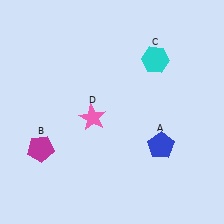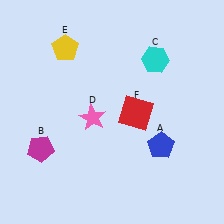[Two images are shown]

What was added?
A yellow pentagon (E), a red square (F) were added in Image 2.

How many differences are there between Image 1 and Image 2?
There are 2 differences between the two images.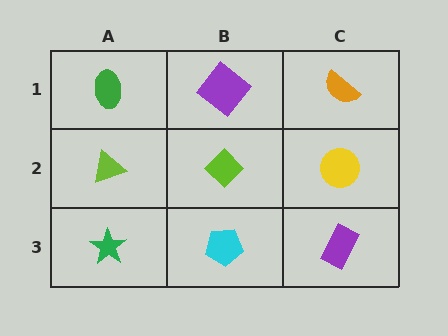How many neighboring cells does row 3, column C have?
2.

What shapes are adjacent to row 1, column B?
A lime diamond (row 2, column B), a green ellipse (row 1, column A), an orange semicircle (row 1, column C).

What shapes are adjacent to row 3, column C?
A yellow circle (row 2, column C), a cyan pentagon (row 3, column B).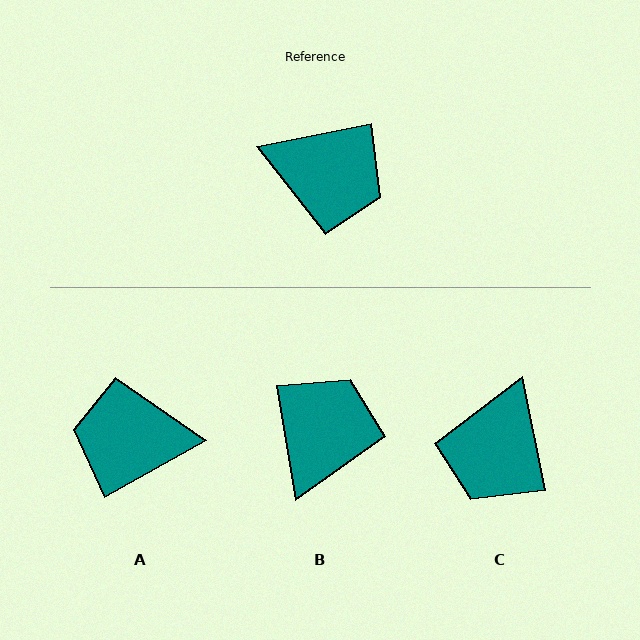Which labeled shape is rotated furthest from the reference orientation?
A, about 163 degrees away.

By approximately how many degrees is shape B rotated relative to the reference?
Approximately 88 degrees counter-clockwise.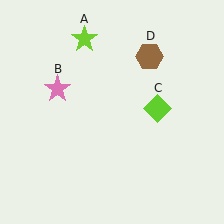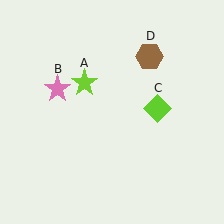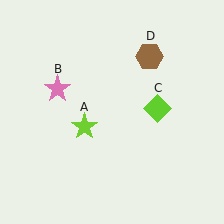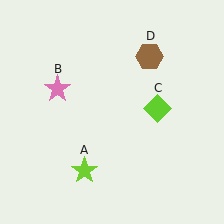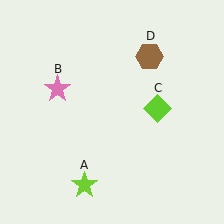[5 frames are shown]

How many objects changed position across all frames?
1 object changed position: lime star (object A).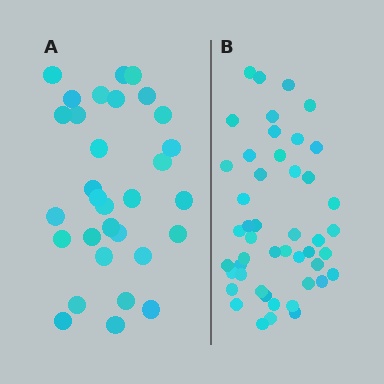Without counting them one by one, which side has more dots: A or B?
Region B (the right region) has more dots.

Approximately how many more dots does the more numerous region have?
Region B has approximately 15 more dots than region A.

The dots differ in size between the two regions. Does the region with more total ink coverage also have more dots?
No. Region A has more total ink coverage because its dots are larger, but region B actually contains more individual dots. Total area can be misleading — the number of items is what matters here.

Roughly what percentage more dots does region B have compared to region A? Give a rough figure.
About 50% more.